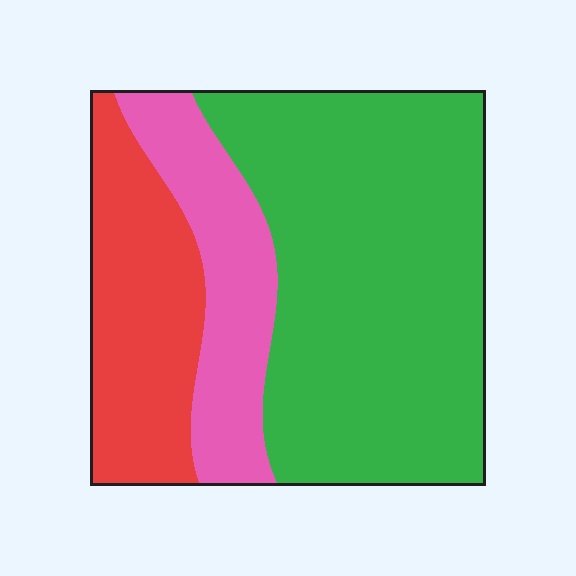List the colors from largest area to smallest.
From largest to smallest: green, red, pink.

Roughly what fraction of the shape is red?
Red takes up about one quarter (1/4) of the shape.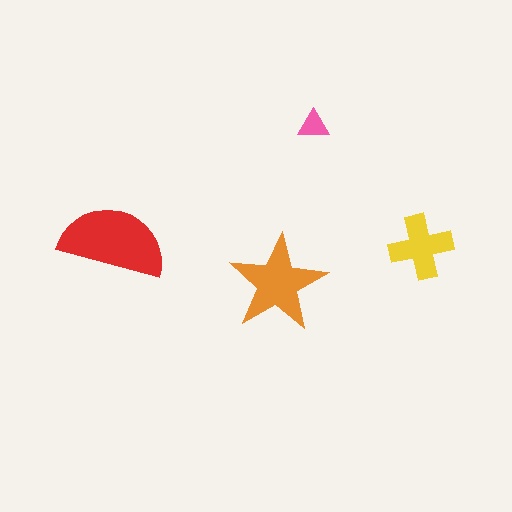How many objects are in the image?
There are 4 objects in the image.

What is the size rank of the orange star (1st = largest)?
2nd.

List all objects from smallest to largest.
The pink triangle, the yellow cross, the orange star, the red semicircle.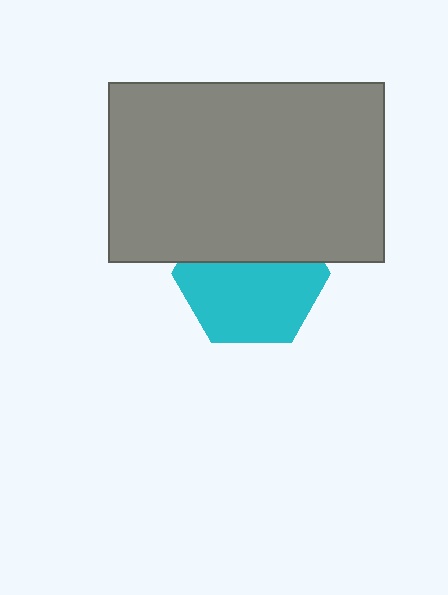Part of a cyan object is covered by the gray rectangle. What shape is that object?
It is a hexagon.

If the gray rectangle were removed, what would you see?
You would see the complete cyan hexagon.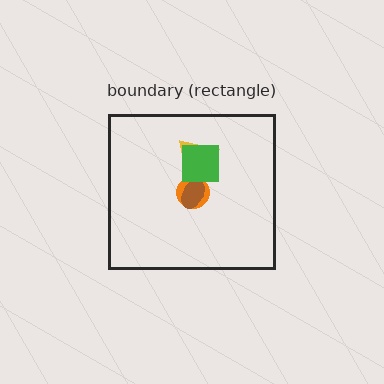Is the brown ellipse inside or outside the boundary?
Inside.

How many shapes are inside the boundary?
4 inside, 0 outside.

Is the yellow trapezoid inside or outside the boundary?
Inside.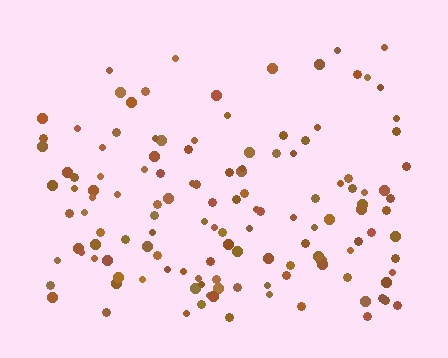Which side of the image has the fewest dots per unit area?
The top.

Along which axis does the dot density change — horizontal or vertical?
Vertical.